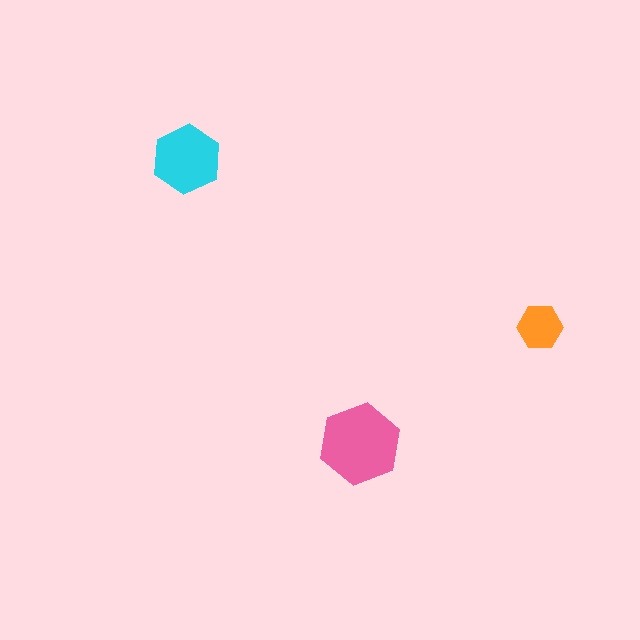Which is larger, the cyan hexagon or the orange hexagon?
The cyan one.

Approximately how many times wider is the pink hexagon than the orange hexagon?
About 2 times wider.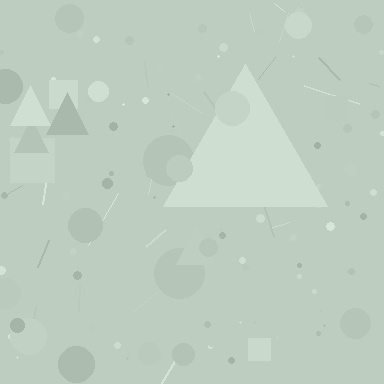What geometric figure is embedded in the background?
A triangle is embedded in the background.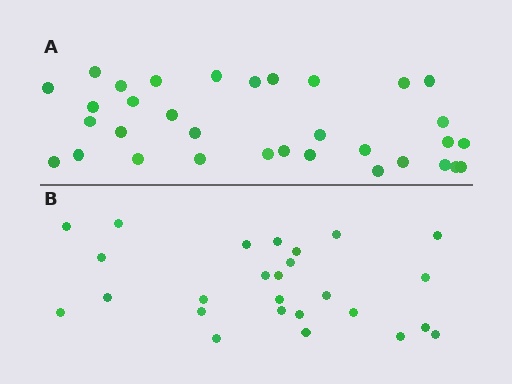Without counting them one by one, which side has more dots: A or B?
Region A (the top region) has more dots.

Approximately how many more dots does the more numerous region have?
Region A has roughly 8 or so more dots than region B.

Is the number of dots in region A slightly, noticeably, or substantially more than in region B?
Region A has noticeably more, but not dramatically so. The ratio is roughly 1.3 to 1.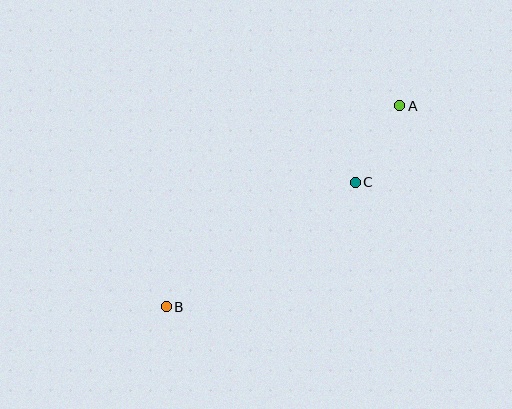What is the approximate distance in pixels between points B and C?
The distance between B and C is approximately 226 pixels.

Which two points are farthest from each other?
Points A and B are farthest from each other.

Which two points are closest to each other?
Points A and C are closest to each other.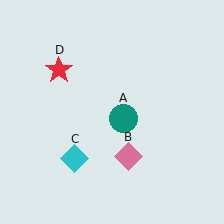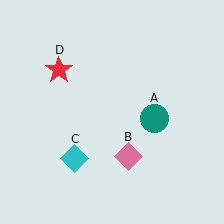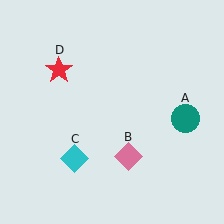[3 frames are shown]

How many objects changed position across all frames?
1 object changed position: teal circle (object A).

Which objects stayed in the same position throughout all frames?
Pink diamond (object B) and cyan diamond (object C) and red star (object D) remained stationary.